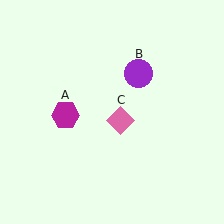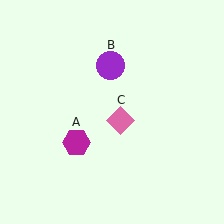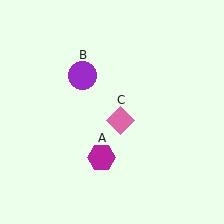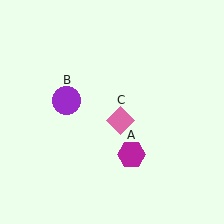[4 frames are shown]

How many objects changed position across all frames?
2 objects changed position: magenta hexagon (object A), purple circle (object B).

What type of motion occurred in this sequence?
The magenta hexagon (object A), purple circle (object B) rotated counterclockwise around the center of the scene.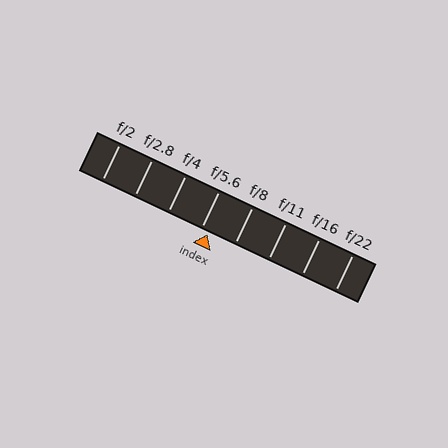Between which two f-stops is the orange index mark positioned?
The index mark is between f/5.6 and f/8.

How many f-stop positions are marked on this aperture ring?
There are 8 f-stop positions marked.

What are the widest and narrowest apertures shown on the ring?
The widest aperture shown is f/2 and the narrowest is f/22.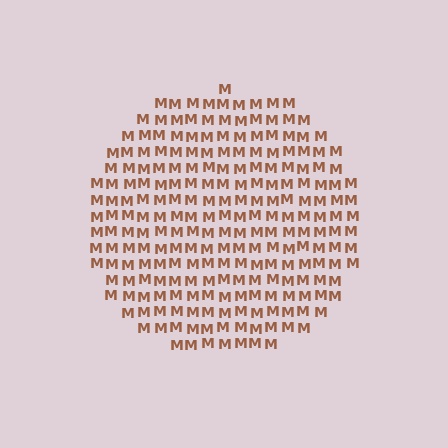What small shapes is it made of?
It is made of small letter M's.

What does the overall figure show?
The overall figure shows a circle.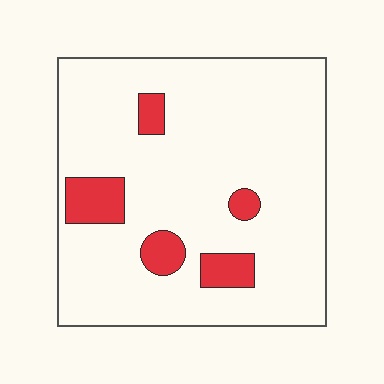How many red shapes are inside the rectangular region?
5.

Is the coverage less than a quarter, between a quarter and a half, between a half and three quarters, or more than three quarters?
Less than a quarter.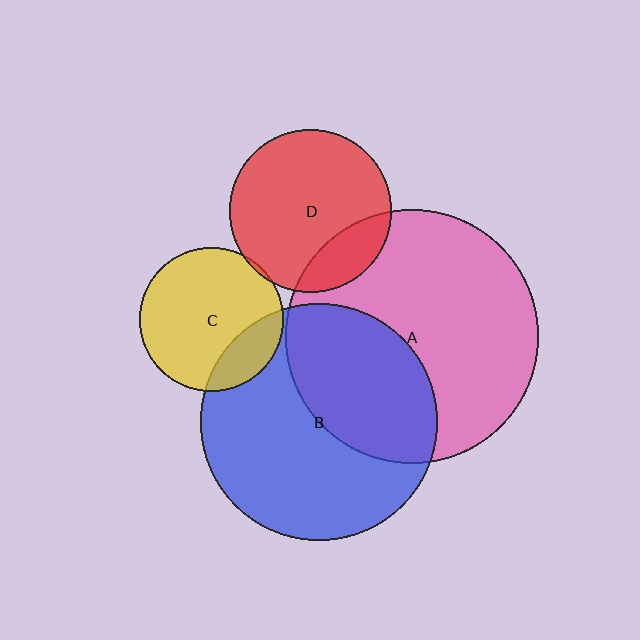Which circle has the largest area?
Circle A (pink).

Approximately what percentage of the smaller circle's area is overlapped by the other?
Approximately 20%.